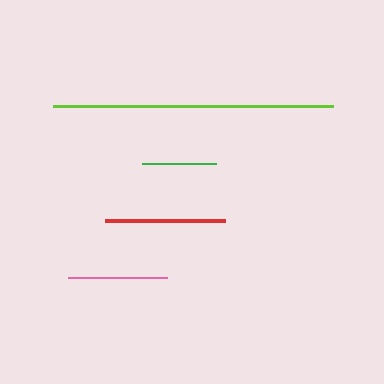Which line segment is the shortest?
The green line is the shortest at approximately 73 pixels.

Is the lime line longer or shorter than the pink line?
The lime line is longer than the pink line.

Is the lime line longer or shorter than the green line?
The lime line is longer than the green line.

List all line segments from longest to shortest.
From longest to shortest: lime, red, pink, green.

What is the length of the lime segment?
The lime segment is approximately 280 pixels long.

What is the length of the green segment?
The green segment is approximately 73 pixels long.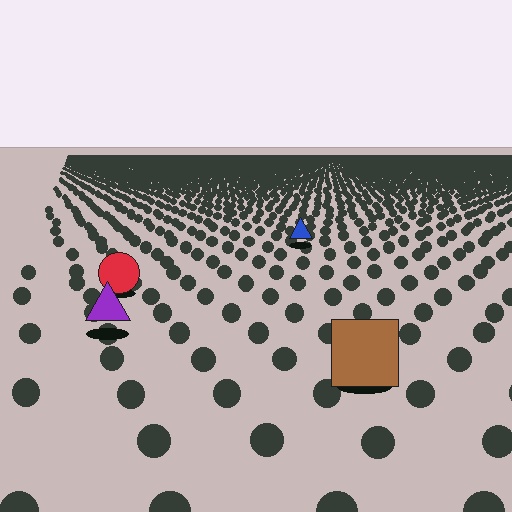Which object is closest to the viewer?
The brown square is closest. The texture marks near it are larger and more spread out.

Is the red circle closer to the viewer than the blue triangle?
Yes. The red circle is closer — you can tell from the texture gradient: the ground texture is coarser near it.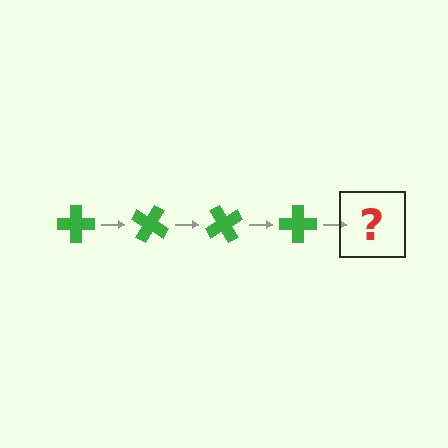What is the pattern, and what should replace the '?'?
The pattern is that the cross rotates 30 degrees each step. The '?' should be a green cross rotated 120 degrees.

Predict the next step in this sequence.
The next step is a green cross rotated 120 degrees.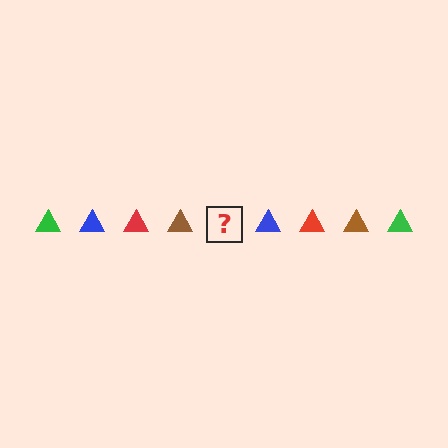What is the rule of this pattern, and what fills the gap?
The rule is that the pattern cycles through green, blue, red, brown triangles. The gap should be filled with a green triangle.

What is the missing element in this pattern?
The missing element is a green triangle.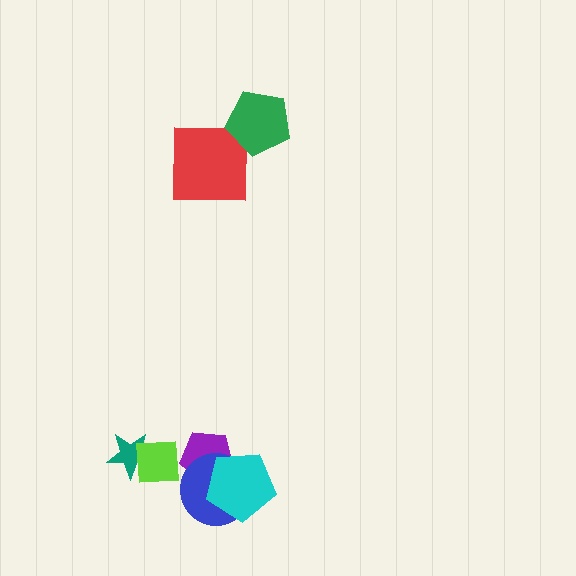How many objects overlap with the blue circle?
2 objects overlap with the blue circle.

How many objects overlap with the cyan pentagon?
2 objects overlap with the cyan pentagon.